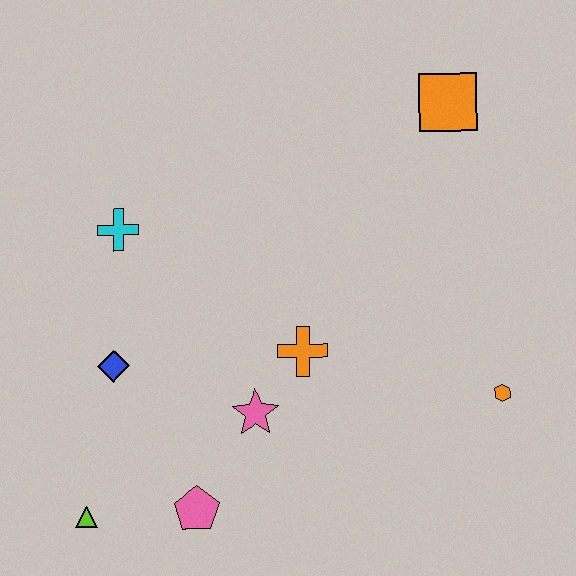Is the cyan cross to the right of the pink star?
No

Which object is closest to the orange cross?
The pink star is closest to the orange cross.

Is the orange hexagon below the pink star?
No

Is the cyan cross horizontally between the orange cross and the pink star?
No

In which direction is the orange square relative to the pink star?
The orange square is above the pink star.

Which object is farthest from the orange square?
The lime triangle is farthest from the orange square.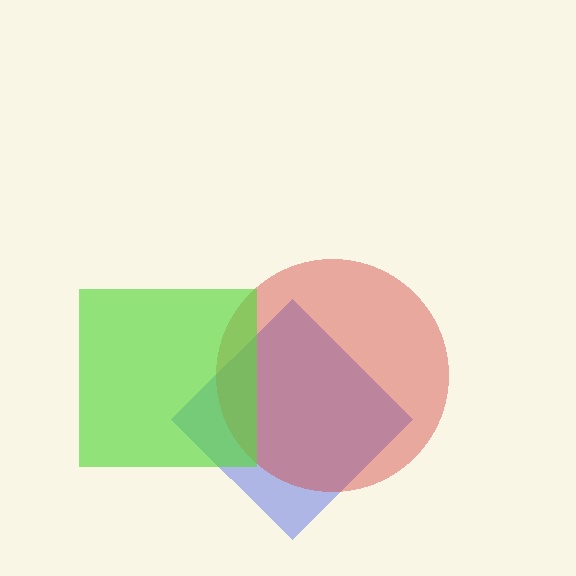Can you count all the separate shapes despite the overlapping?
Yes, there are 3 separate shapes.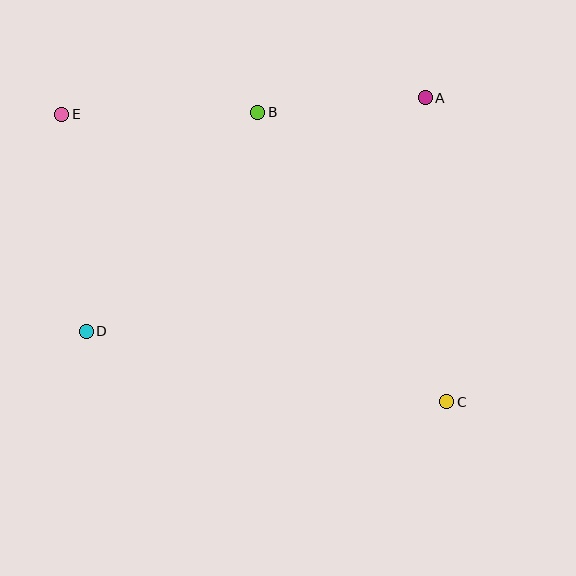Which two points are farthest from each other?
Points C and E are farthest from each other.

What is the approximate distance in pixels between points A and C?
The distance between A and C is approximately 305 pixels.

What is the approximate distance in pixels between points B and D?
The distance between B and D is approximately 278 pixels.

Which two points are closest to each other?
Points A and B are closest to each other.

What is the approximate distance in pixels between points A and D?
The distance between A and D is approximately 411 pixels.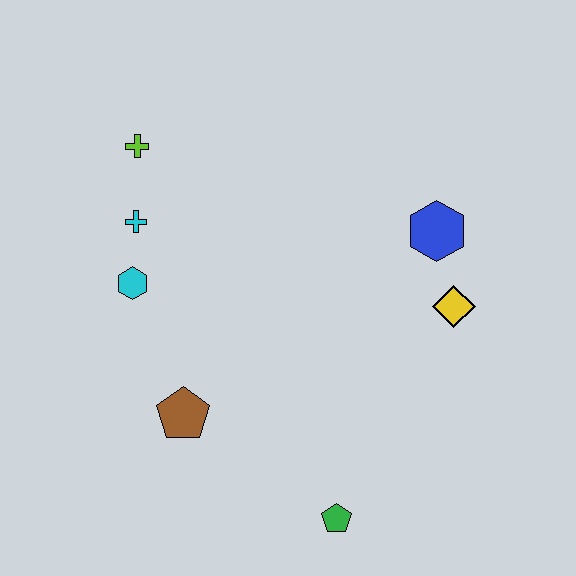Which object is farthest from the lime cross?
The green pentagon is farthest from the lime cross.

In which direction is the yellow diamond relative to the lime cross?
The yellow diamond is to the right of the lime cross.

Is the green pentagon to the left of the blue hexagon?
Yes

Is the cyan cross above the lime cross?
No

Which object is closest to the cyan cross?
The cyan hexagon is closest to the cyan cross.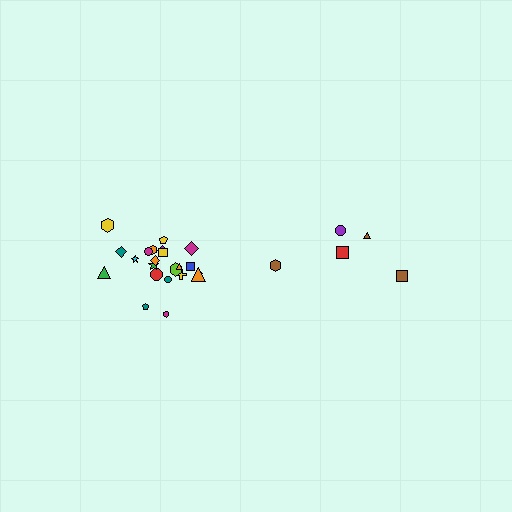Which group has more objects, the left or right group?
The left group.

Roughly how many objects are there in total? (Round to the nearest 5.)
Roughly 25 objects in total.